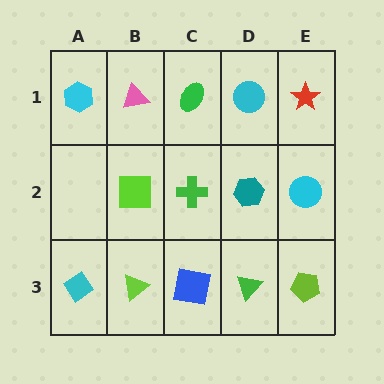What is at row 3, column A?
A cyan diamond.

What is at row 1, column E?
A red star.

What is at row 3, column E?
A lime pentagon.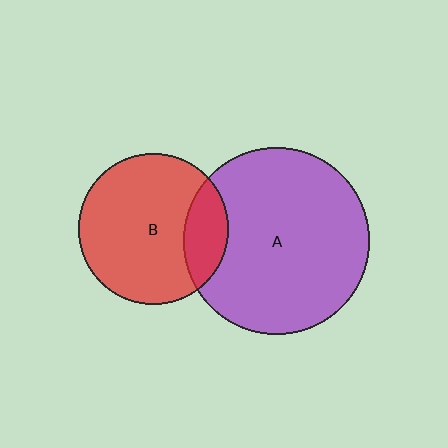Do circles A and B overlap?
Yes.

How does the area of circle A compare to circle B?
Approximately 1.5 times.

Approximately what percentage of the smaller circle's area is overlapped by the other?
Approximately 20%.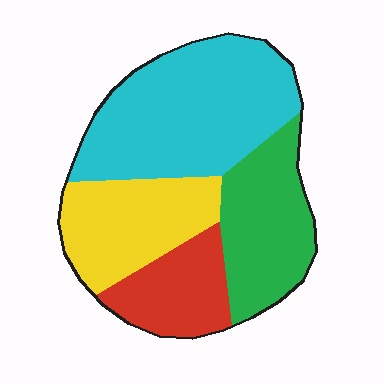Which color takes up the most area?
Cyan, at roughly 40%.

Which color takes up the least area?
Red, at roughly 15%.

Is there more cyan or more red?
Cyan.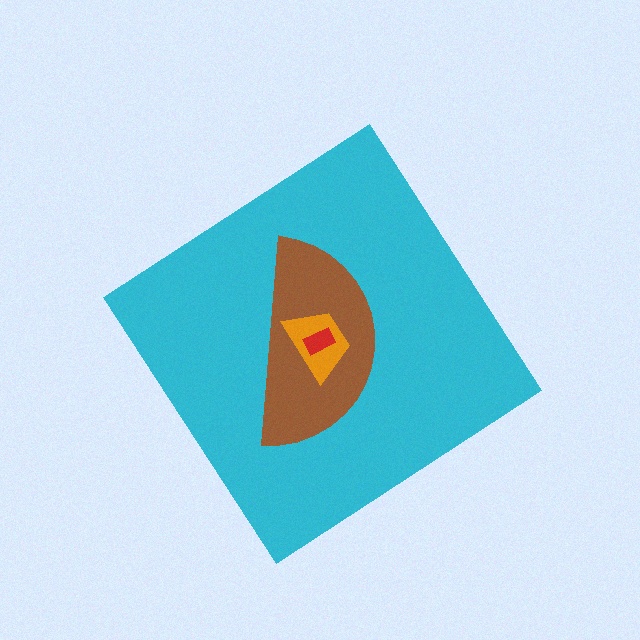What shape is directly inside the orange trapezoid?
The red rectangle.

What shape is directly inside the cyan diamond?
The brown semicircle.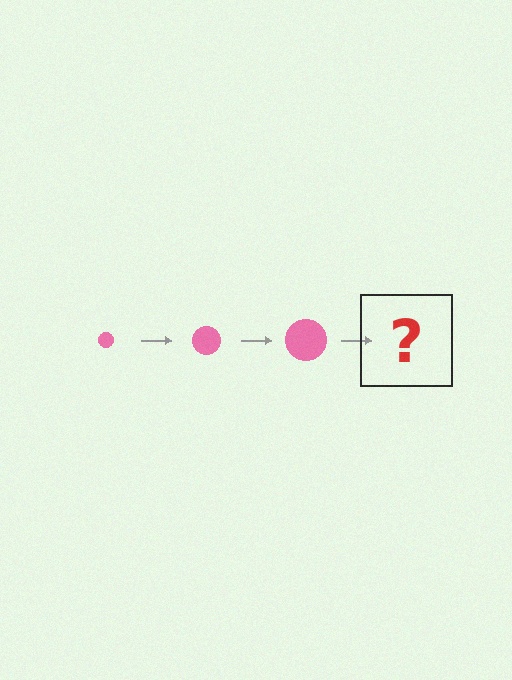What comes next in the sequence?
The next element should be a pink circle, larger than the previous one.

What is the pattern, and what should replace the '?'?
The pattern is that the circle gets progressively larger each step. The '?' should be a pink circle, larger than the previous one.